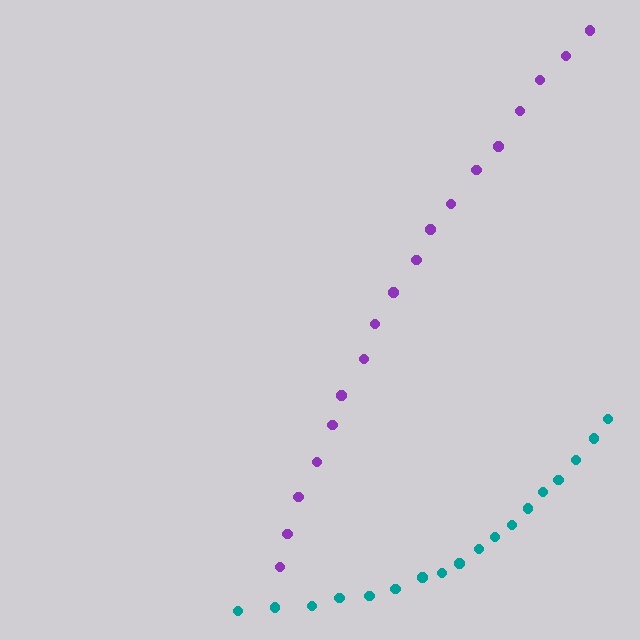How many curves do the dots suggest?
There are 2 distinct paths.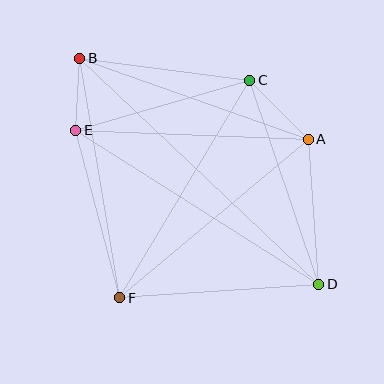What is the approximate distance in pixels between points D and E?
The distance between D and E is approximately 288 pixels.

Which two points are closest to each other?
Points B and E are closest to each other.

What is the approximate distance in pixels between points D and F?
The distance between D and F is approximately 199 pixels.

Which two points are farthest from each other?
Points B and D are farthest from each other.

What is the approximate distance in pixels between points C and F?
The distance between C and F is approximately 253 pixels.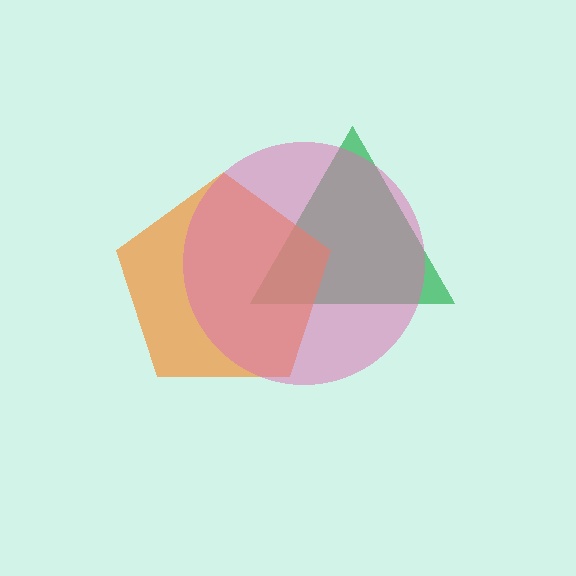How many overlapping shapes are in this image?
There are 3 overlapping shapes in the image.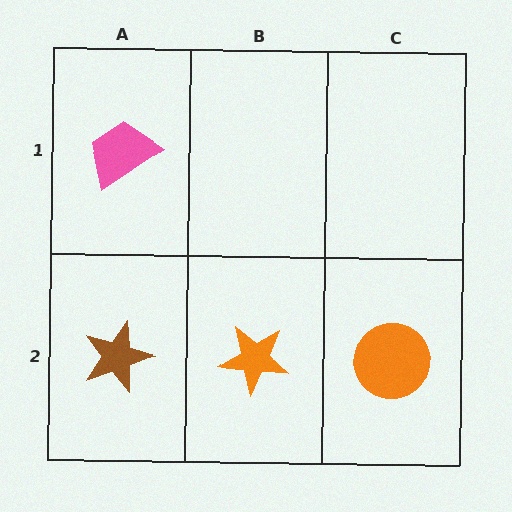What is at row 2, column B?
An orange star.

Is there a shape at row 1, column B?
No, that cell is empty.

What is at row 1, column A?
A pink trapezoid.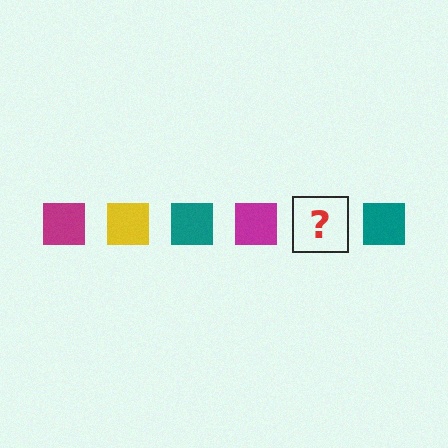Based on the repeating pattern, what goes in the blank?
The blank should be a yellow square.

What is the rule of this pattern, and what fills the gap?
The rule is that the pattern cycles through magenta, yellow, teal squares. The gap should be filled with a yellow square.